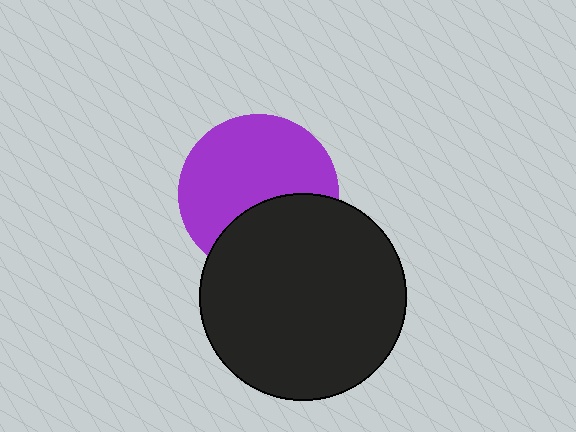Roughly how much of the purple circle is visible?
About half of it is visible (roughly 64%).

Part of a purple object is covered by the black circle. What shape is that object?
It is a circle.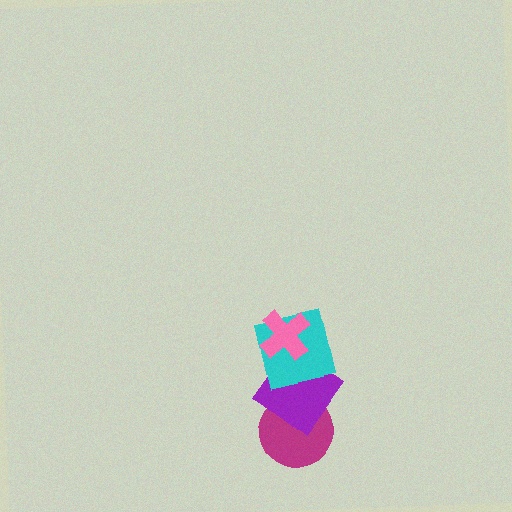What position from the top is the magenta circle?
The magenta circle is 4th from the top.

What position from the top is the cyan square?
The cyan square is 2nd from the top.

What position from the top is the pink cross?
The pink cross is 1st from the top.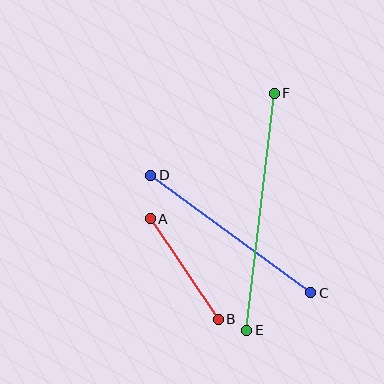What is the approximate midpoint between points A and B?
The midpoint is at approximately (184, 269) pixels.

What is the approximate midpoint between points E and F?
The midpoint is at approximately (260, 212) pixels.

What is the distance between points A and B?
The distance is approximately 122 pixels.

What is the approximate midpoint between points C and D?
The midpoint is at approximately (231, 234) pixels.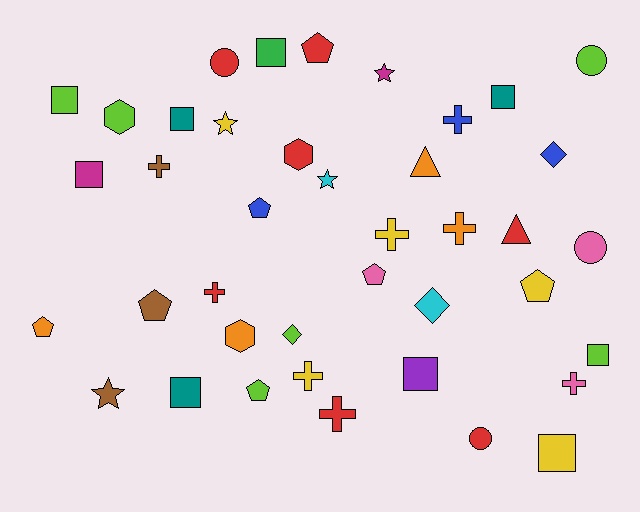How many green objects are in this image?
There is 1 green object.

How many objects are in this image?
There are 40 objects.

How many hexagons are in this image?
There are 3 hexagons.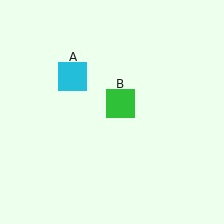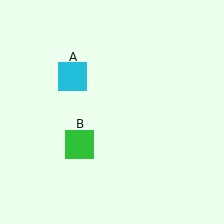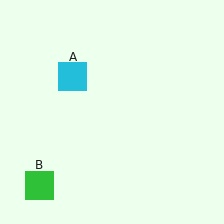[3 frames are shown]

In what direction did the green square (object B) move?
The green square (object B) moved down and to the left.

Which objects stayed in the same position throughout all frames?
Cyan square (object A) remained stationary.